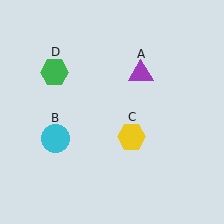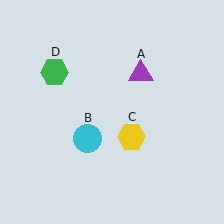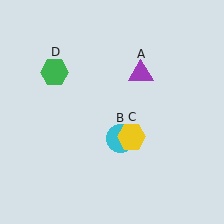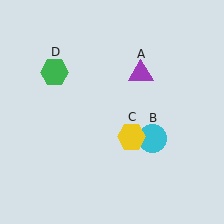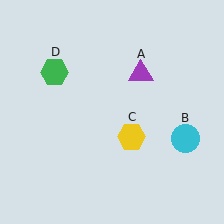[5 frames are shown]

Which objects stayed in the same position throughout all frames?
Purple triangle (object A) and yellow hexagon (object C) and green hexagon (object D) remained stationary.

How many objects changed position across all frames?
1 object changed position: cyan circle (object B).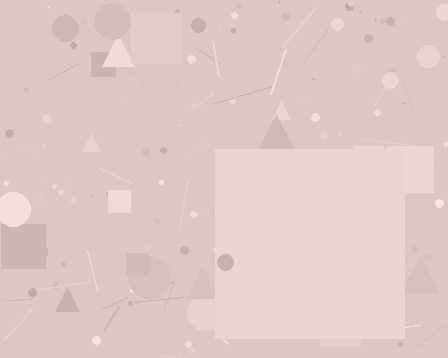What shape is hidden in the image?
A square is hidden in the image.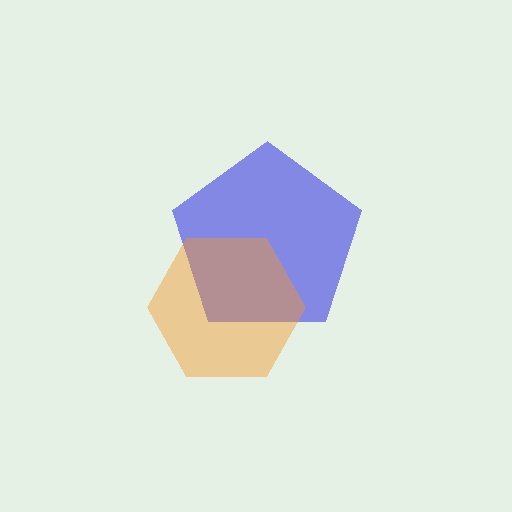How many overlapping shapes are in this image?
There are 2 overlapping shapes in the image.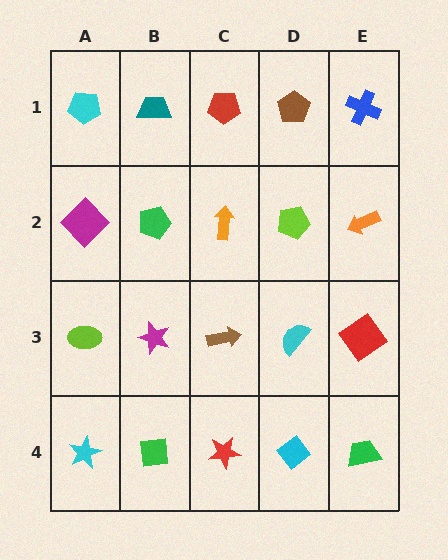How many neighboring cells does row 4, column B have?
3.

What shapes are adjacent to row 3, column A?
A magenta diamond (row 2, column A), a cyan star (row 4, column A), a magenta star (row 3, column B).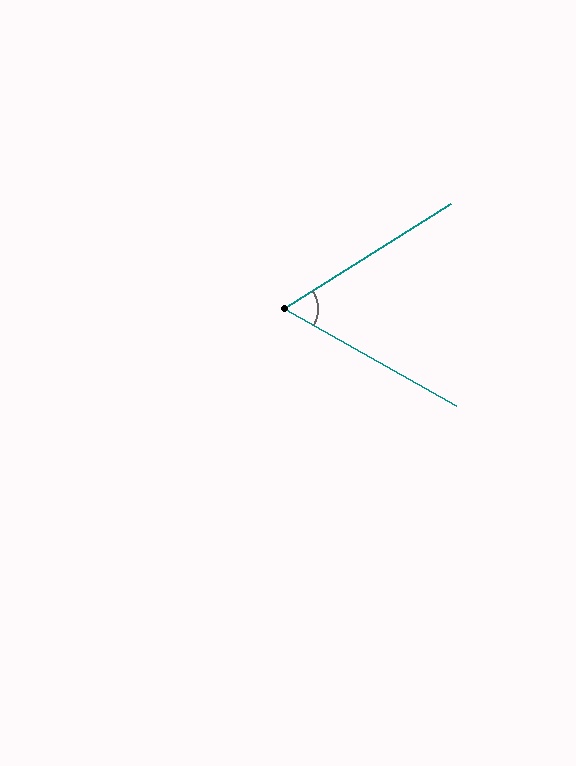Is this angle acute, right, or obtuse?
It is acute.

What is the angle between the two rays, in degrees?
Approximately 62 degrees.